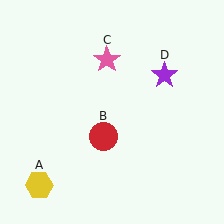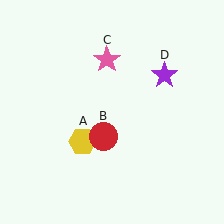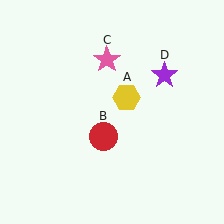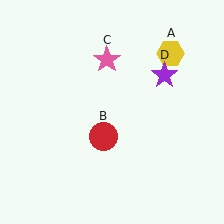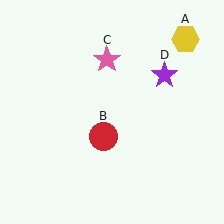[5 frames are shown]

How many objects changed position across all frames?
1 object changed position: yellow hexagon (object A).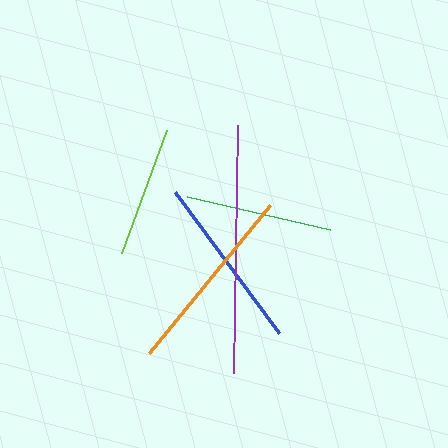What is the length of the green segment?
The green segment is approximately 147 pixels long.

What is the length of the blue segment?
The blue segment is approximately 175 pixels long.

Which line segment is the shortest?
The lime line is the shortest at approximately 130 pixels.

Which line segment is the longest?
The purple line is the longest at approximately 248 pixels.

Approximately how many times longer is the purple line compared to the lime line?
The purple line is approximately 1.9 times the length of the lime line.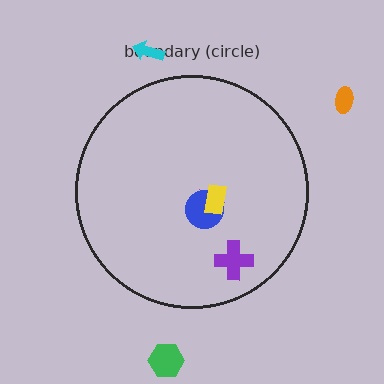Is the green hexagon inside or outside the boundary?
Outside.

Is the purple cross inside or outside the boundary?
Inside.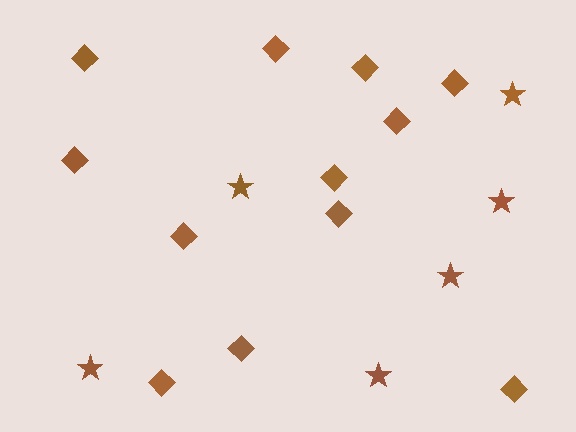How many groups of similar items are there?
There are 2 groups: one group of diamonds (12) and one group of stars (6).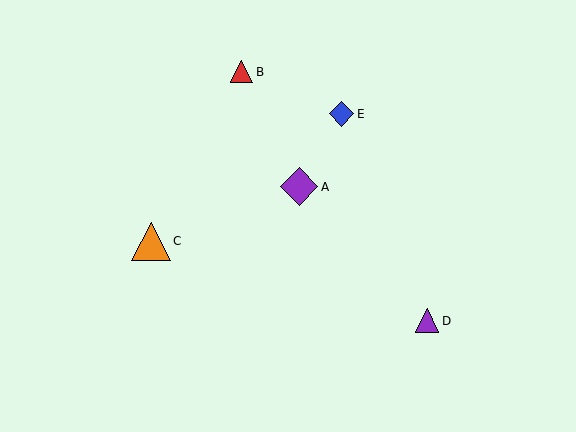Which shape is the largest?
The orange triangle (labeled C) is the largest.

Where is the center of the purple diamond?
The center of the purple diamond is at (299, 187).